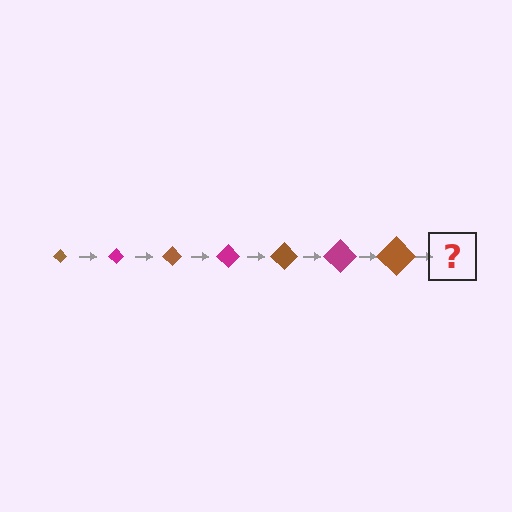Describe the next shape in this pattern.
It should be a magenta diamond, larger than the previous one.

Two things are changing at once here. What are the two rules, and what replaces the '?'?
The two rules are that the diamond grows larger each step and the color cycles through brown and magenta. The '?' should be a magenta diamond, larger than the previous one.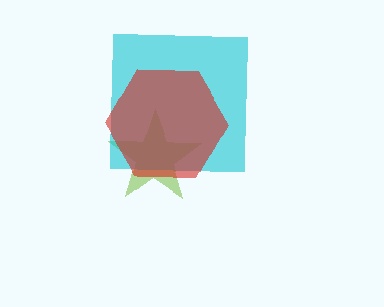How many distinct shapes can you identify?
There are 3 distinct shapes: a lime star, a cyan square, a red hexagon.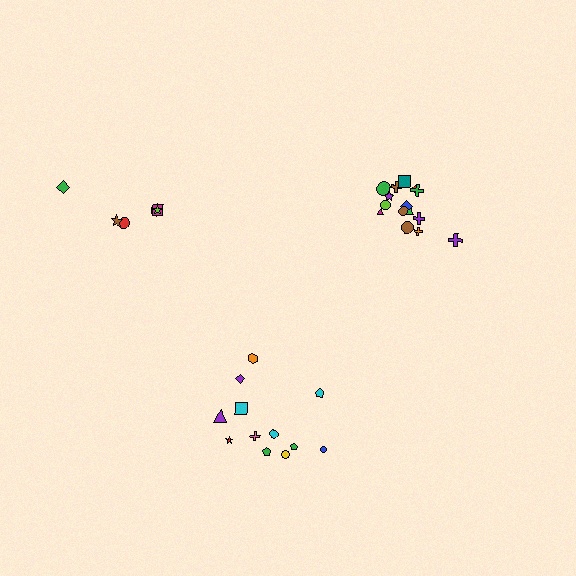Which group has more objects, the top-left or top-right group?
The top-right group.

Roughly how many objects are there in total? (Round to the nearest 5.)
Roughly 35 objects in total.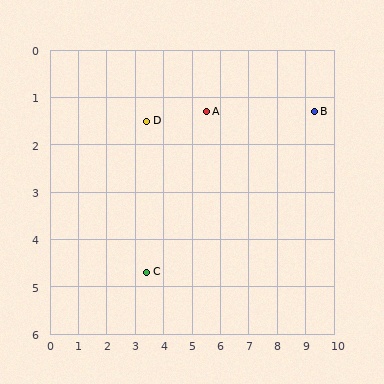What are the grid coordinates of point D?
Point D is at approximately (3.4, 1.5).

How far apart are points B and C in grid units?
Points B and C are about 6.8 grid units apart.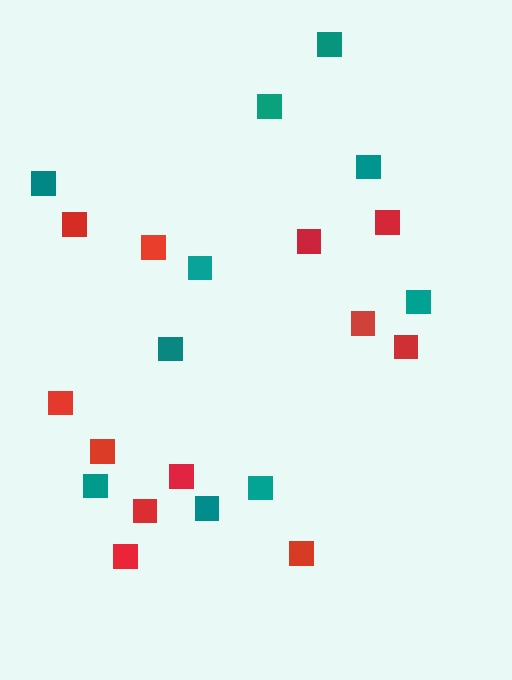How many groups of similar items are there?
There are 2 groups: one group of teal squares (10) and one group of red squares (12).